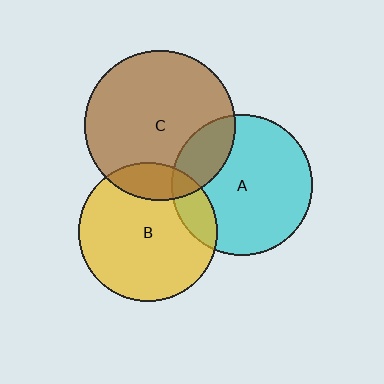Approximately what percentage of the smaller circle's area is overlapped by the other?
Approximately 20%.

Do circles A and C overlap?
Yes.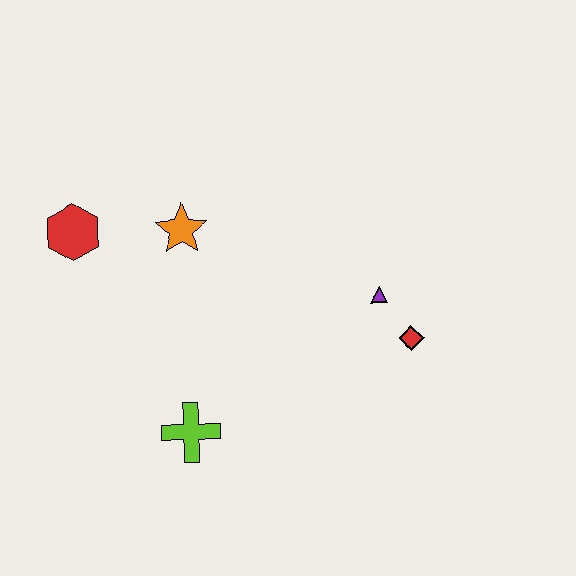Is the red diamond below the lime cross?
No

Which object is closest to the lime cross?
The orange star is closest to the lime cross.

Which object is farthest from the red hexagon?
The red diamond is farthest from the red hexagon.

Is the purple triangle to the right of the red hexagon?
Yes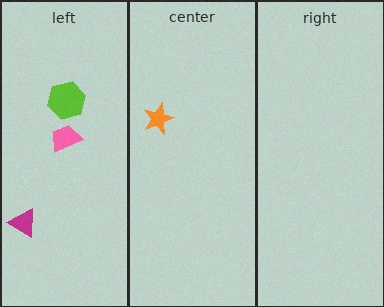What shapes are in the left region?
The lime hexagon, the pink trapezoid, the magenta triangle.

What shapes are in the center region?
The orange star.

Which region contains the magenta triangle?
The left region.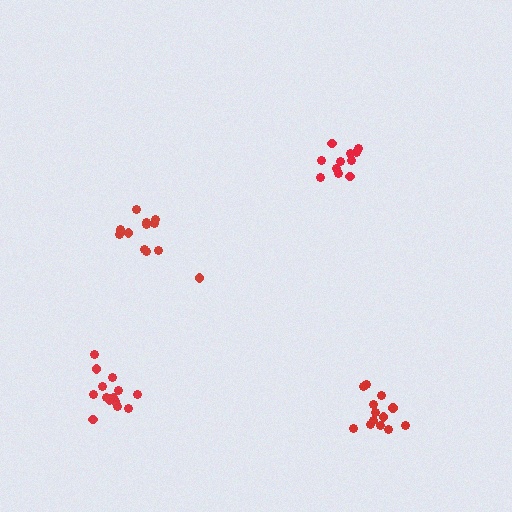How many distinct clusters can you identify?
There are 4 distinct clusters.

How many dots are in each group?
Group 1: 12 dots, Group 2: 11 dots, Group 3: 14 dots, Group 4: 13 dots (50 total).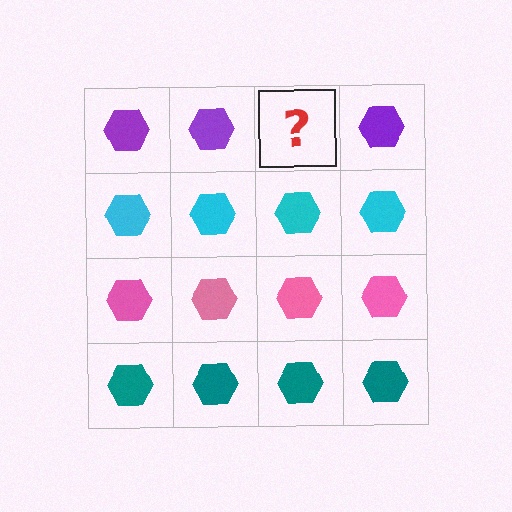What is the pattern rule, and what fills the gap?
The rule is that each row has a consistent color. The gap should be filled with a purple hexagon.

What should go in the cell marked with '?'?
The missing cell should contain a purple hexagon.